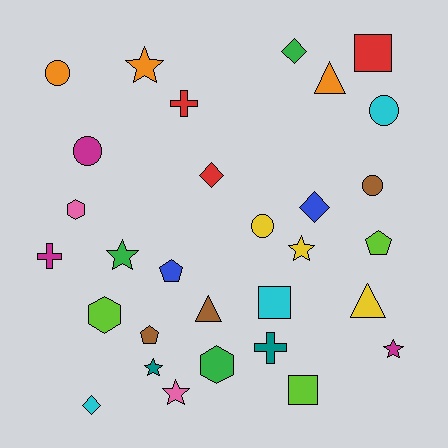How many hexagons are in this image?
There are 3 hexagons.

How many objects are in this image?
There are 30 objects.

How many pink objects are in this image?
There are 2 pink objects.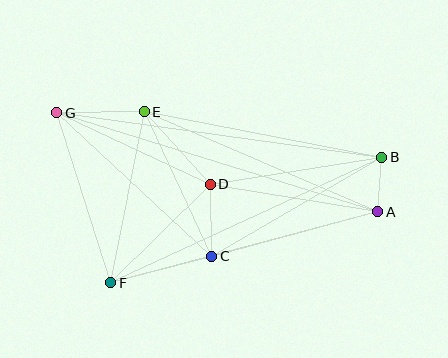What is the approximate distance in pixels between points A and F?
The distance between A and F is approximately 276 pixels.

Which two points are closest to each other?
Points A and B are closest to each other.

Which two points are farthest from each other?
Points A and G are farthest from each other.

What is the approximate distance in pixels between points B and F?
The distance between B and F is approximately 298 pixels.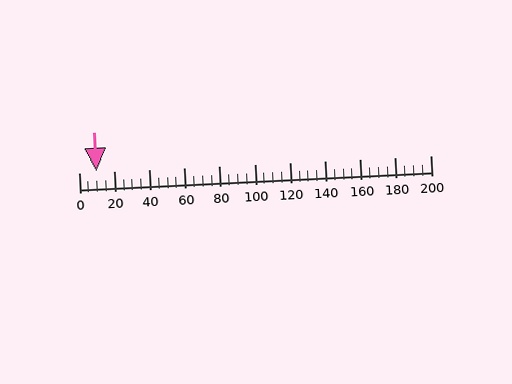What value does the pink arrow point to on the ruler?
The pink arrow points to approximately 10.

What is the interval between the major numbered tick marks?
The major tick marks are spaced 20 units apart.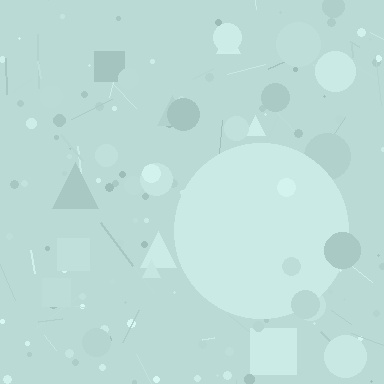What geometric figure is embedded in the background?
A circle is embedded in the background.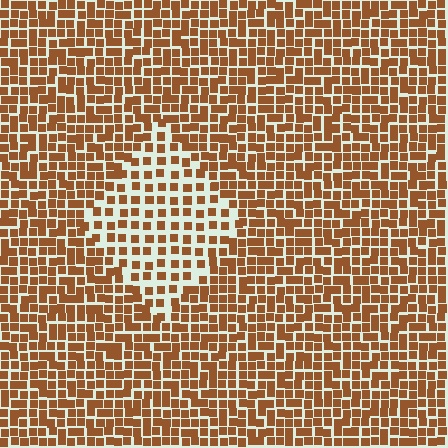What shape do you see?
I see a diamond.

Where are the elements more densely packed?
The elements are more densely packed outside the diamond boundary.